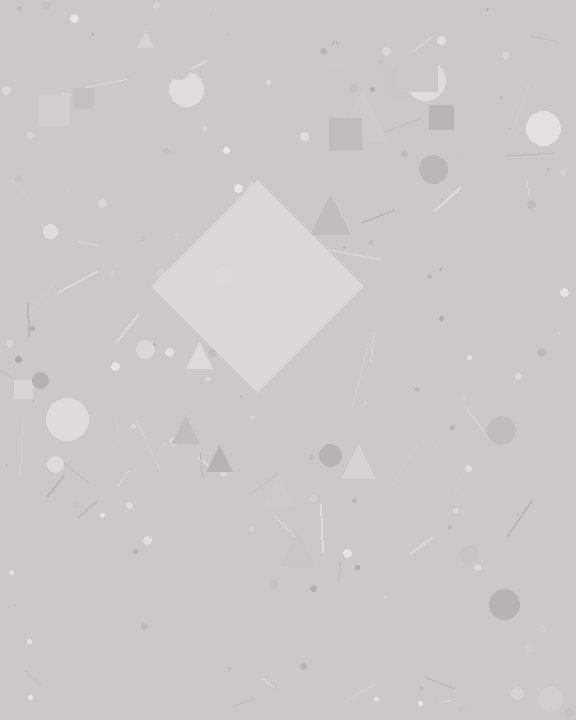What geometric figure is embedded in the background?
A diamond is embedded in the background.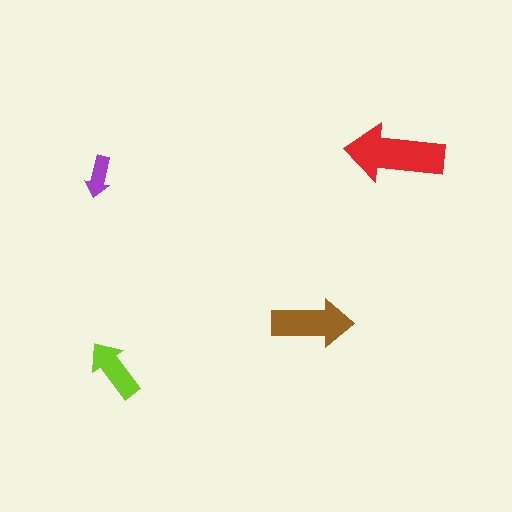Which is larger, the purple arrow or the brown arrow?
The brown one.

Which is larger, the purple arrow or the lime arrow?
The lime one.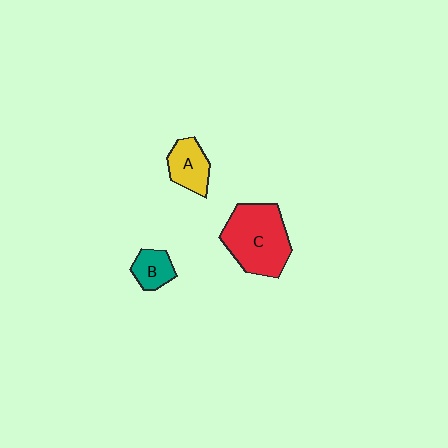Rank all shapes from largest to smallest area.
From largest to smallest: C (red), A (yellow), B (teal).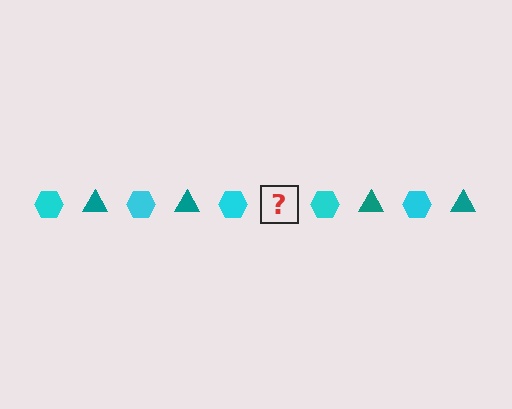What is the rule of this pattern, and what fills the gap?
The rule is that the pattern alternates between cyan hexagon and teal triangle. The gap should be filled with a teal triangle.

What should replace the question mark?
The question mark should be replaced with a teal triangle.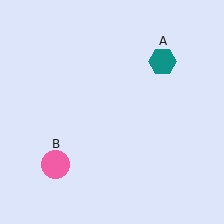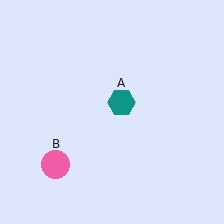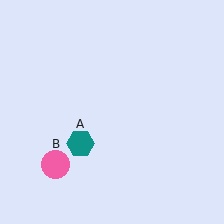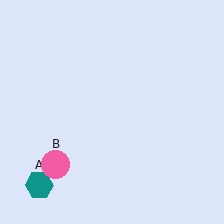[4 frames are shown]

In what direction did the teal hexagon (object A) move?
The teal hexagon (object A) moved down and to the left.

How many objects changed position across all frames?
1 object changed position: teal hexagon (object A).